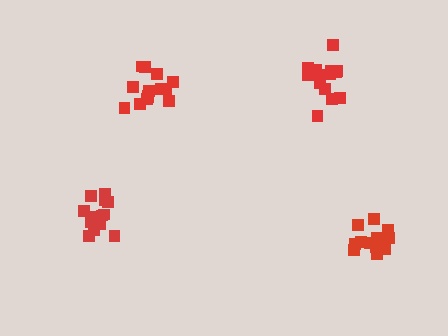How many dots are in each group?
Group 1: 14 dots, Group 2: 16 dots, Group 3: 14 dots, Group 4: 14 dots (58 total).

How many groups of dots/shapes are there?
There are 4 groups.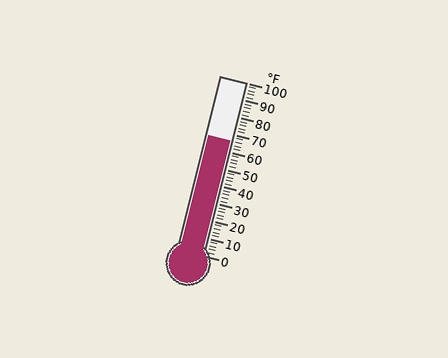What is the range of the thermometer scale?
The thermometer scale ranges from 0°F to 100°F.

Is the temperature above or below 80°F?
The temperature is below 80°F.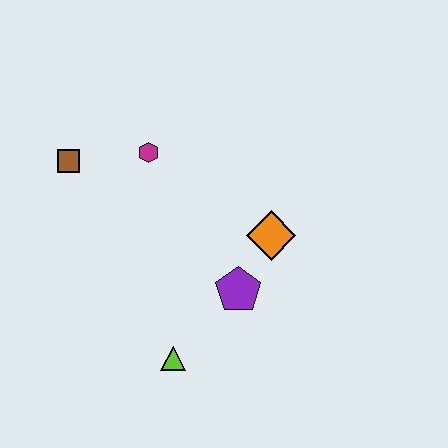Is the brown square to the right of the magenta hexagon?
No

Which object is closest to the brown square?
The magenta hexagon is closest to the brown square.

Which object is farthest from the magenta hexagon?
The lime triangle is farthest from the magenta hexagon.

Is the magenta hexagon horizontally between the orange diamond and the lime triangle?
No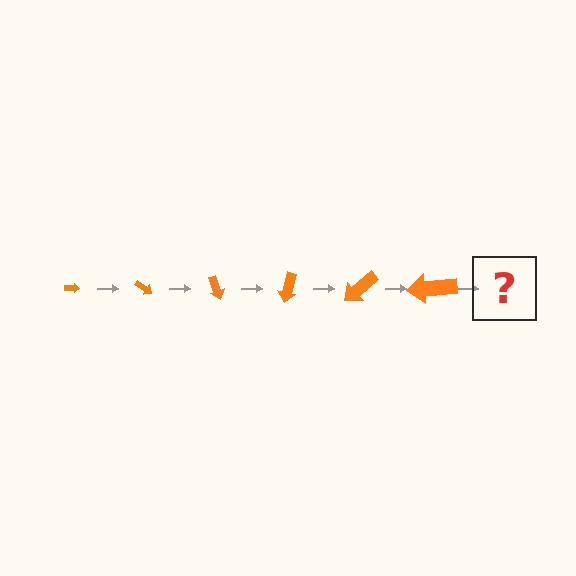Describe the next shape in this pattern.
It should be an arrow, larger than the previous one and rotated 210 degrees from the start.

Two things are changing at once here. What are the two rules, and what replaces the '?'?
The two rules are that the arrow grows larger each step and it rotates 35 degrees each step. The '?' should be an arrow, larger than the previous one and rotated 210 degrees from the start.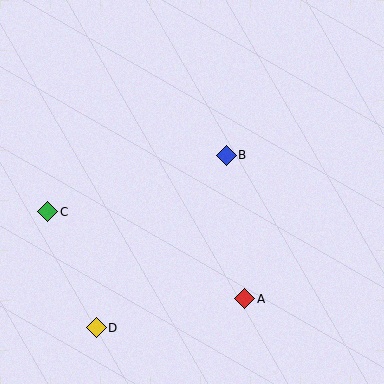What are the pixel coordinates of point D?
Point D is at (96, 328).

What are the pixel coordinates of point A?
Point A is at (245, 299).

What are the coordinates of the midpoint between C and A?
The midpoint between C and A is at (146, 255).